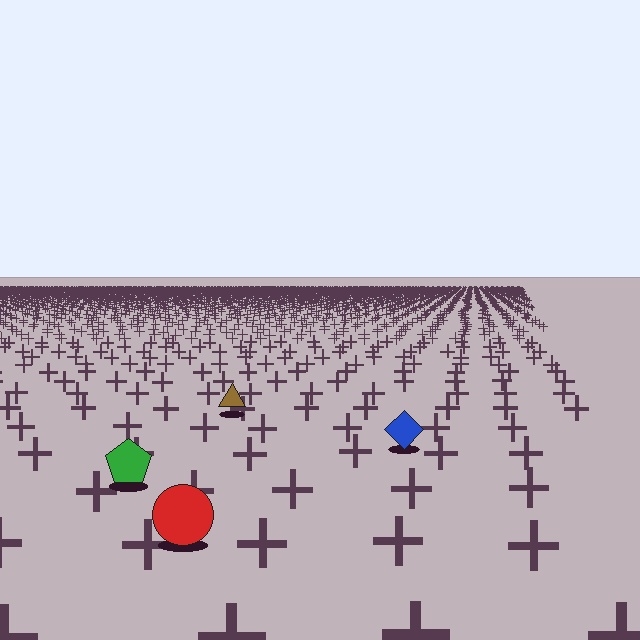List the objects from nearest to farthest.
From nearest to farthest: the red circle, the green pentagon, the blue diamond, the brown triangle.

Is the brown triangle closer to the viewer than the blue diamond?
No. The blue diamond is closer — you can tell from the texture gradient: the ground texture is coarser near it.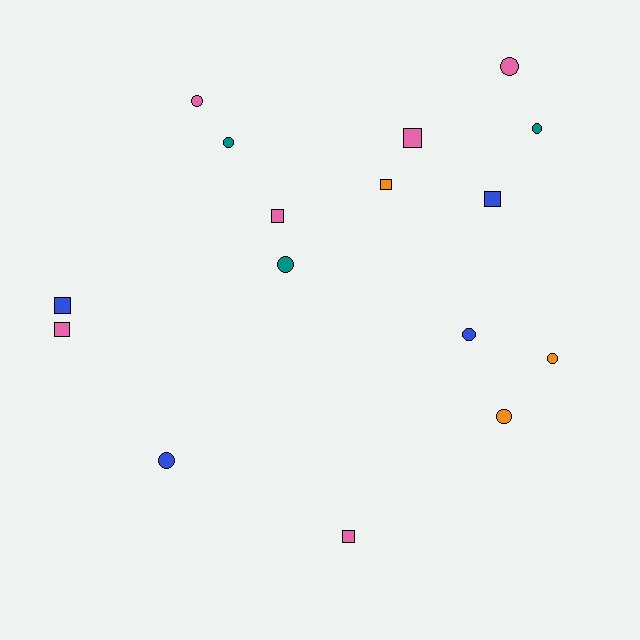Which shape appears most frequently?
Circle, with 9 objects.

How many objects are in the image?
There are 16 objects.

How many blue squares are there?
There are 2 blue squares.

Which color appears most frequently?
Pink, with 6 objects.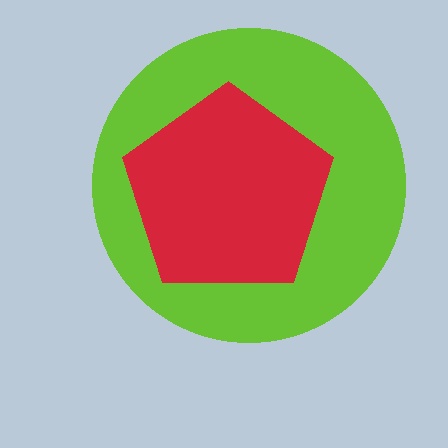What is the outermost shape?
The lime circle.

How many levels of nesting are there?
2.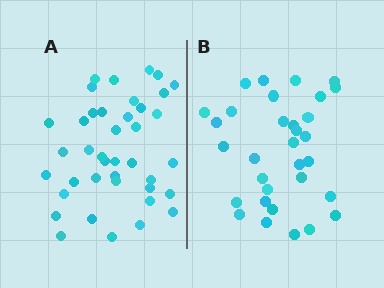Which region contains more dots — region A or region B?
Region A (the left region) has more dots.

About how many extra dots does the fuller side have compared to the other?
Region A has roughly 8 or so more dots than region B.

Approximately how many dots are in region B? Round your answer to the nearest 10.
About 30 dots. (The exact count is 32, which rounds to 30.)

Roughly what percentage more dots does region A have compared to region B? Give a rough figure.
About 25% more.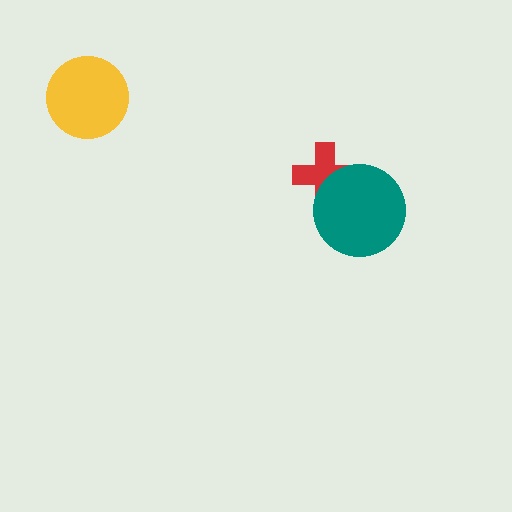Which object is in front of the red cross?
The teal circle is in front of the red cross.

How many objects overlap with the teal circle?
1 object overlaps with the teal circle.